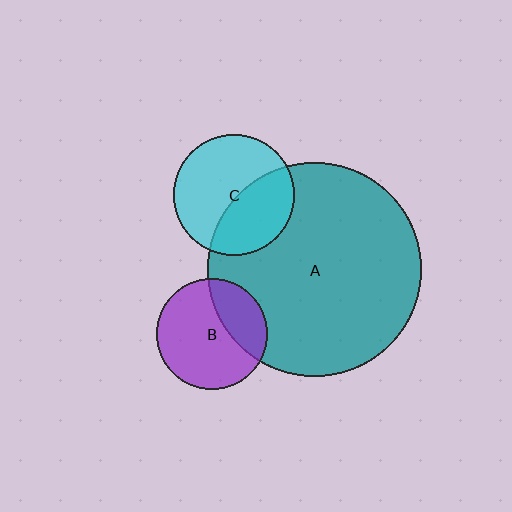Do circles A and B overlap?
Yes.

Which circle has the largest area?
Circle A (teal).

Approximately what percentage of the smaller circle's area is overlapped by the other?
Approximately 30%.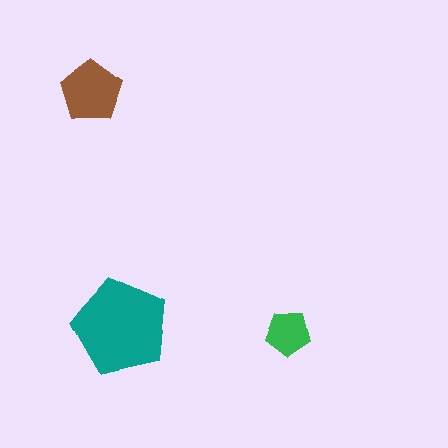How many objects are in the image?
There are 3 objects in the image.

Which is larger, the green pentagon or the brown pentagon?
The brown one.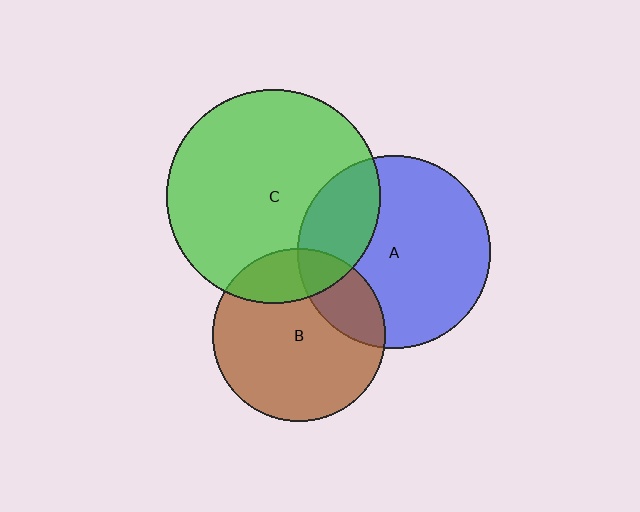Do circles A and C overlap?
Yes.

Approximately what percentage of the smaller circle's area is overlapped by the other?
Approximately 25%.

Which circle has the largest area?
Circle C (green).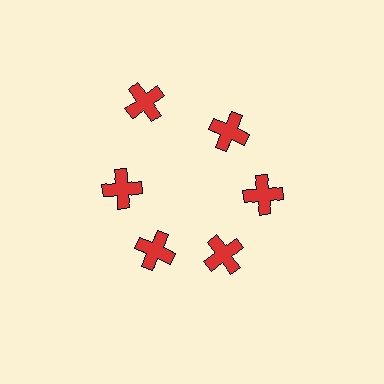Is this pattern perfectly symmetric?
No. The 6 red crosses are arranged in a ring, but one element near the 11 o'clock position is pushed outward from the center, breaking the 6-fold rotational symmetry.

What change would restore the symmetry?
The symmetry would be restored by moving it inward, back onto the ring so that all 6 crosses sit at equal angles and equal distance from the center.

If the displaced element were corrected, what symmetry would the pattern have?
It would have 6-fold rotational symmetry — the pattern would map onto itself every 60 degrees.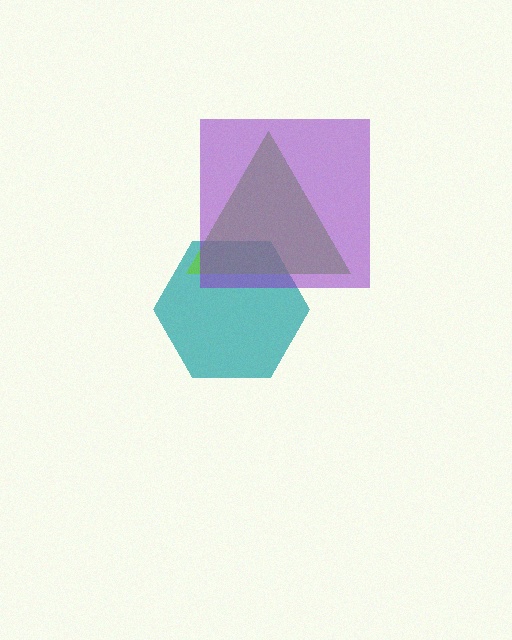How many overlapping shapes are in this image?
There are 3 overlapping shapes in the image.